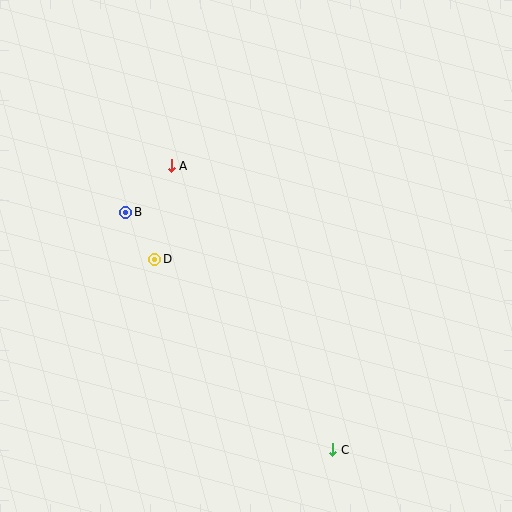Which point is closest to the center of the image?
Point D at (155, 259) is closest to the center.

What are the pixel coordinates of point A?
Point A is at (171, 166).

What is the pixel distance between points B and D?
The distance between B and D is 55 pixels.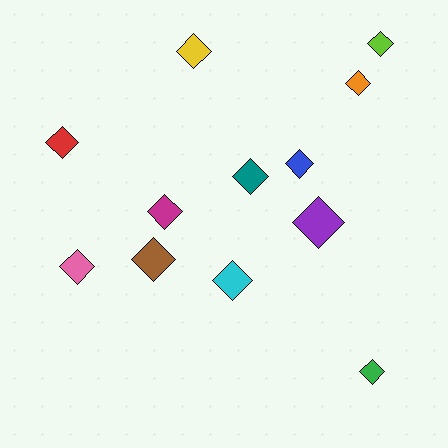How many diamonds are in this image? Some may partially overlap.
There are 12 diamonds.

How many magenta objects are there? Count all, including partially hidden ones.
There is 1 magenta object.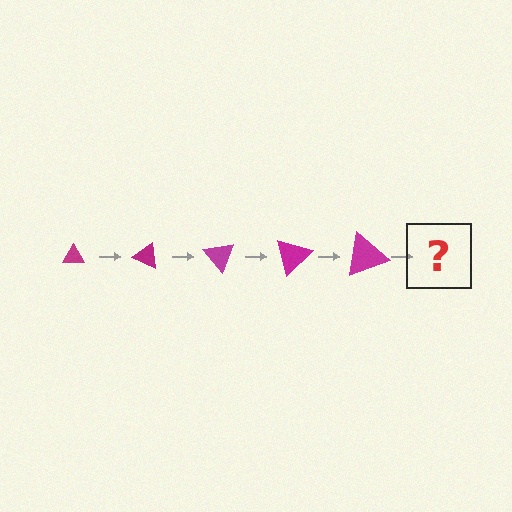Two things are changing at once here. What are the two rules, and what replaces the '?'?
The two rules are that the triangle grows larger each step and it rotates 25 degrees each step. The '?' should be a triangle, larger than the previous one and rotated 125 degrees from the start.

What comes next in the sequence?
The next element should be a triangle, larger than the previous one and rotated 125 degrees from the start.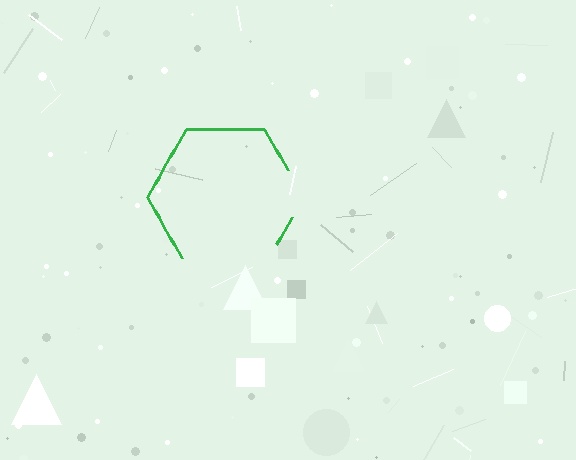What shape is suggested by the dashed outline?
The dashed outline suggests a hexagon.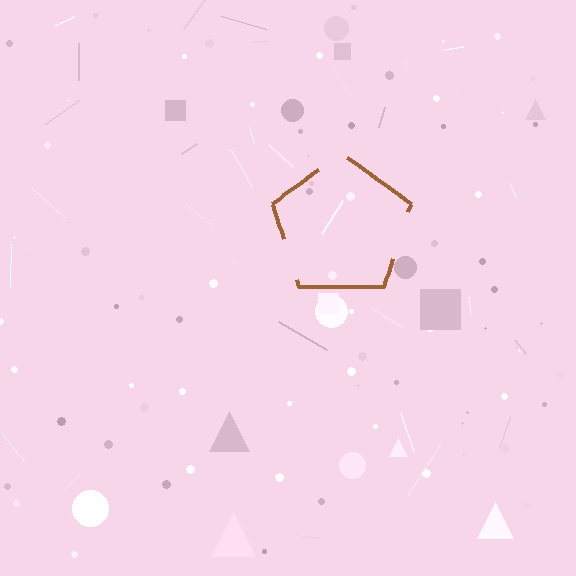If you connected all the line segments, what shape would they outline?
They would outline a pentagon.